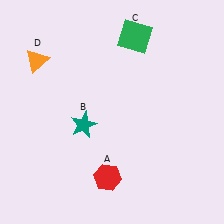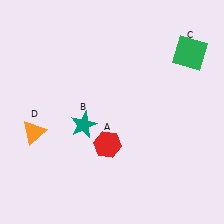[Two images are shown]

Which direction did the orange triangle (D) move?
The orange triangle (D) moved down.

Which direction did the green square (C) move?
The green square (C) moved right.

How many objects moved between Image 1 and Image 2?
3 objects moved between the two images.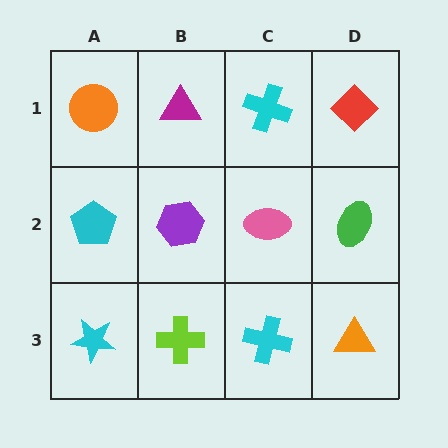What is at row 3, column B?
A lime cross.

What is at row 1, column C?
A cyan cross.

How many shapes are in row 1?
4 shapes.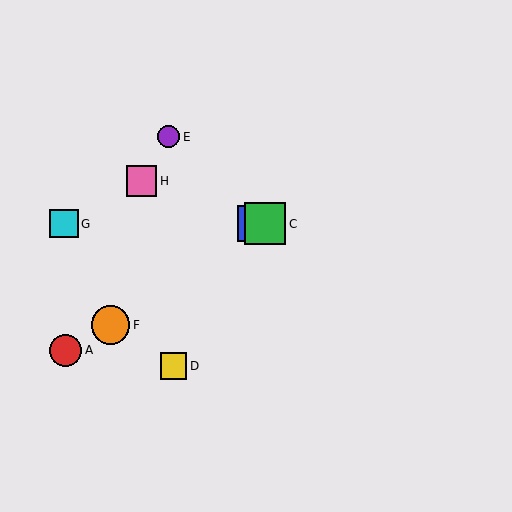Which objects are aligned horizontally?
Objects B, C, G are aligned horizontally.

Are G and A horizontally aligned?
No, G is at y≈224 and A is at y≈350.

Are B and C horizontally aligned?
Yes, both are at y≈224.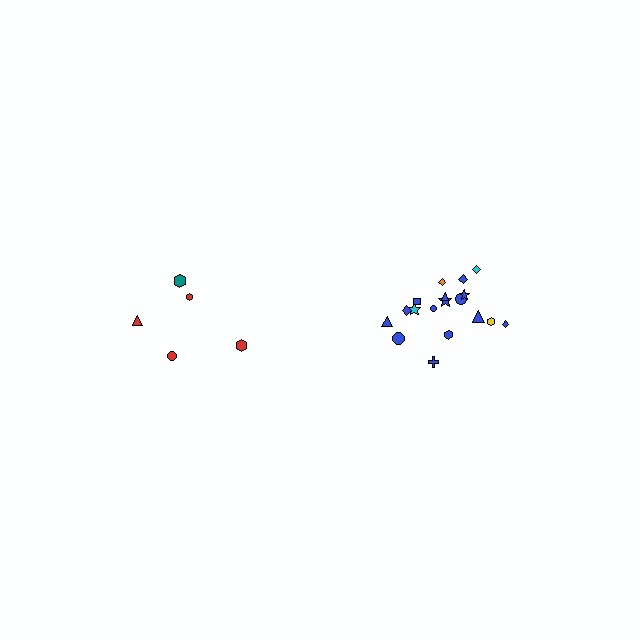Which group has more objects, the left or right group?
The right group.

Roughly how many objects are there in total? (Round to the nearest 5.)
Roughly 25 objects in total.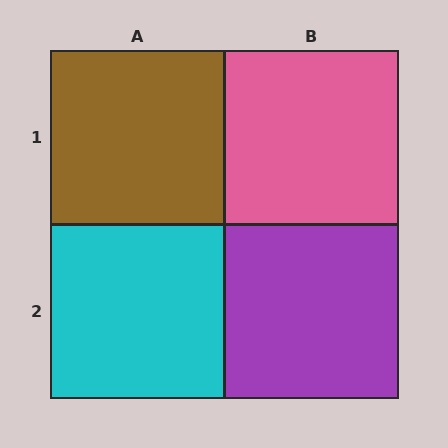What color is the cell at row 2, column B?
Purple.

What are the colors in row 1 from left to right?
Brown, pink.